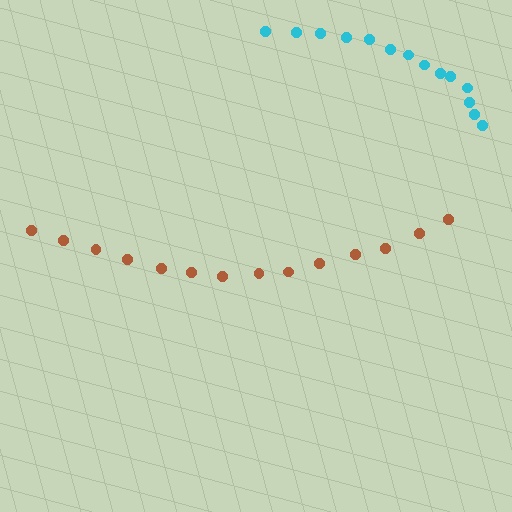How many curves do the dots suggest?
There are 2 distinct paths.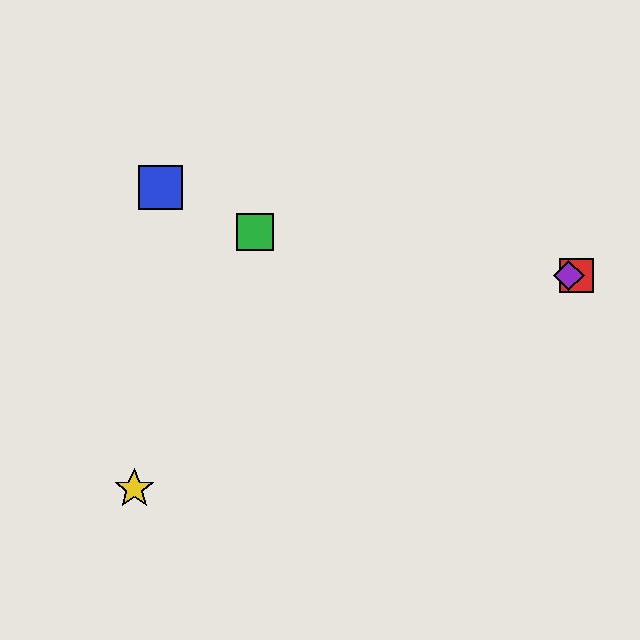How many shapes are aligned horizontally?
2 shapes (the red square, the purple diamond) are aligned horizontally.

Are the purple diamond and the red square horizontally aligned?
Yes, both are at y≈275.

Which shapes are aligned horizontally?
The red square, the purple diamond are aligned horizontally.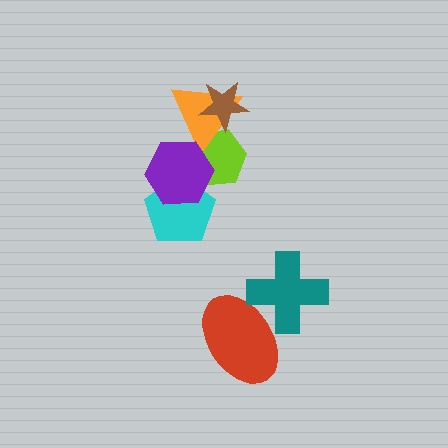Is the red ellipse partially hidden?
Yes, it is partially covered by another shape.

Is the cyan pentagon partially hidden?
Yes, it is partially covered by another shape.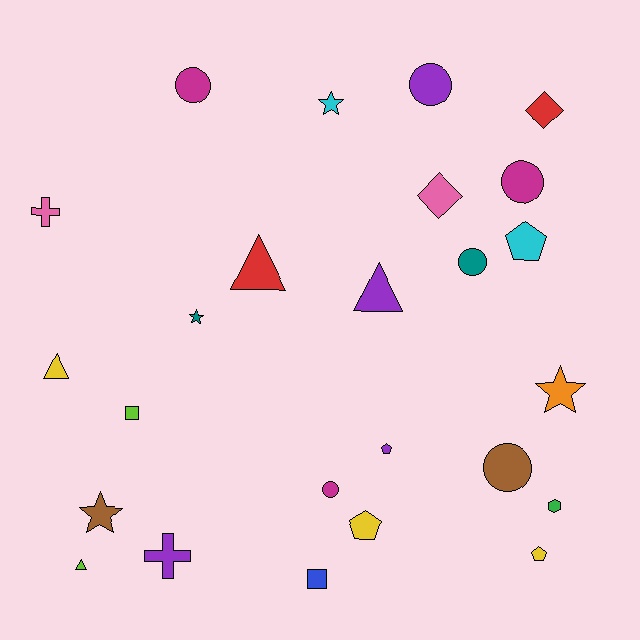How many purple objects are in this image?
There are 4 purple objects.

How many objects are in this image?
There are 25 objects.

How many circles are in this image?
There are 6 circles.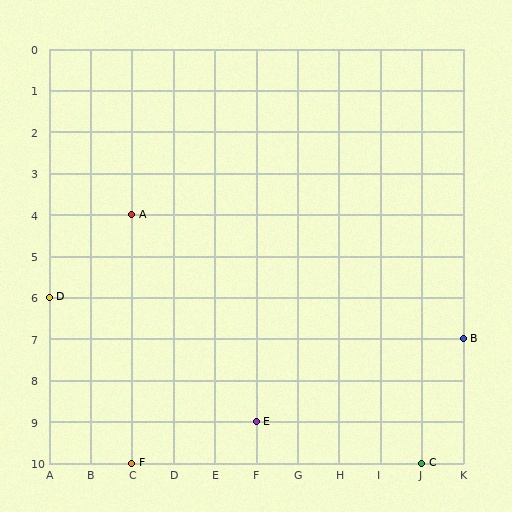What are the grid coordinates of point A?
Point A is at grid coordinates (C, 4).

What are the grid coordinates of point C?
Point C is at grid coordinates (J, 10).